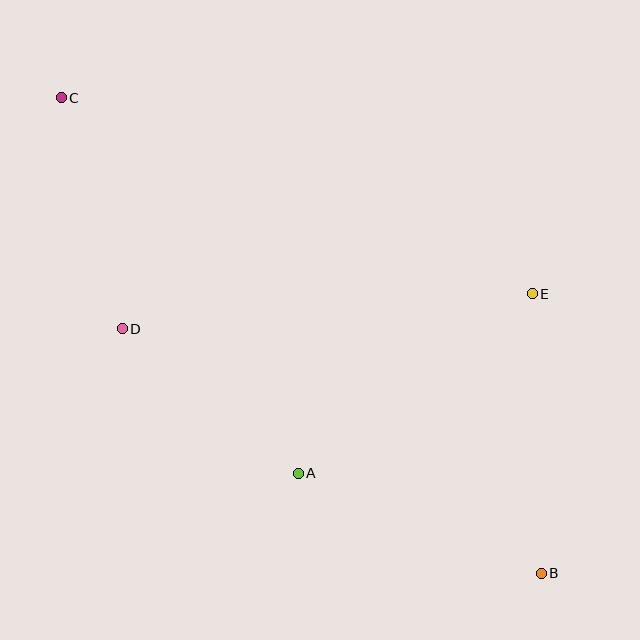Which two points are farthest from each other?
Points B and C are farthest from each other.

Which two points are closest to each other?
Points A and D are closest to each other.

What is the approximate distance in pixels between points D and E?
The distance between D and E is approximately 411 pixels.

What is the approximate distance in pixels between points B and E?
The distance between B and E is approximately 280 pixels.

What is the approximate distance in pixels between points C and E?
The distance between C and E is approximately 510 pixels.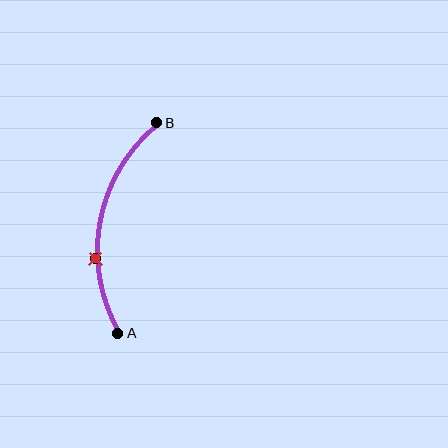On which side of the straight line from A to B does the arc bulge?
The arc bulges to the left of the straight line connecting A and B.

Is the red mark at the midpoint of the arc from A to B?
No. The red mark lies on the arc but is closer to endpoint A. The arc midpoint would be at the point on the curve equidistant along the arc from both A and B.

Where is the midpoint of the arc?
The arc midpoint is the point on the curve farthest from the straight line joining A and B. It sits to the left of that line.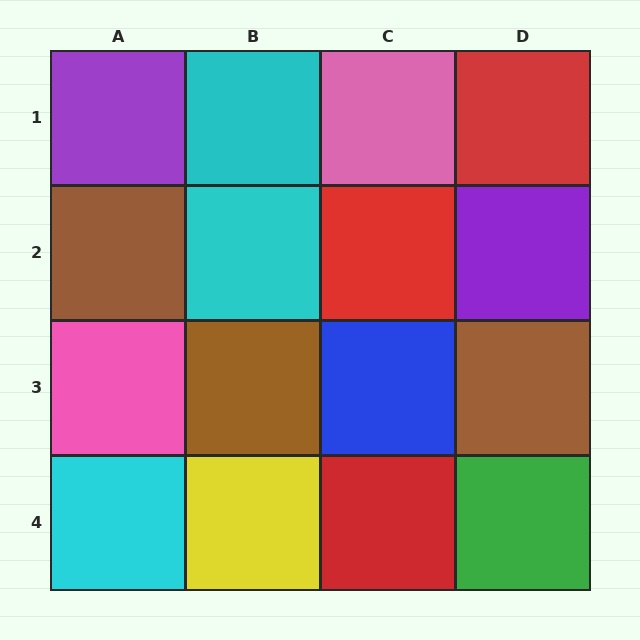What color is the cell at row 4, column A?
Cyan.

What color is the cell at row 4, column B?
Yellow.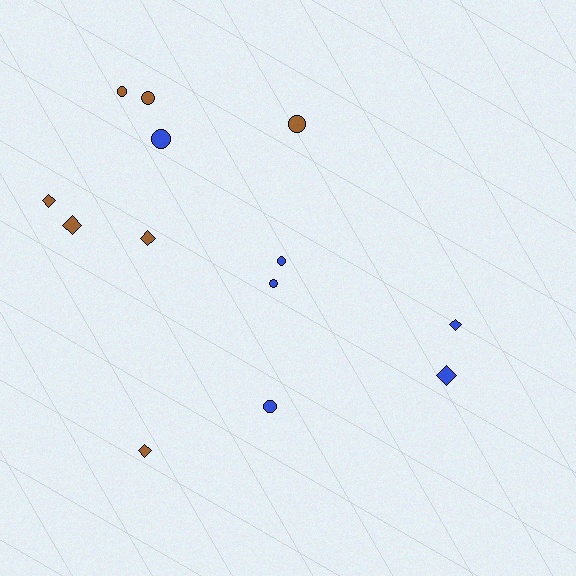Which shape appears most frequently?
Circle, with 7 objects.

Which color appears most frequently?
Brown, with 7 objects.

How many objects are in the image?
There are 13 objects.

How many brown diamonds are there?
There are 4 brown diamonds.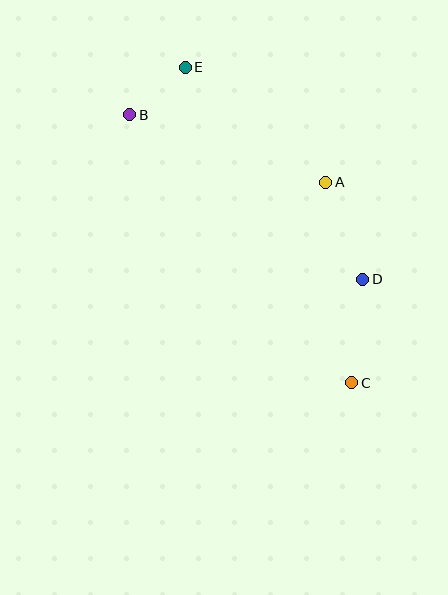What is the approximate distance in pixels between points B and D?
The distance between B and D is approximately 285 pixels.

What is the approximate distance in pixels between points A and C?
The distance between A and C is approximately 202 pixels.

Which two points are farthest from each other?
Points C and E are farthest from each other.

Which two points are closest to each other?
Points B and E are closest to each other.